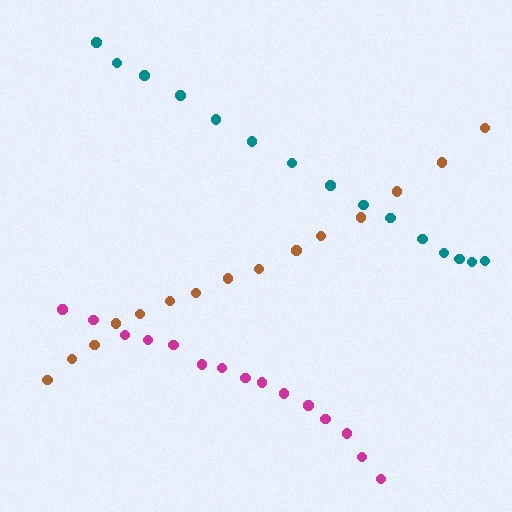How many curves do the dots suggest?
There are 3 distinct paths.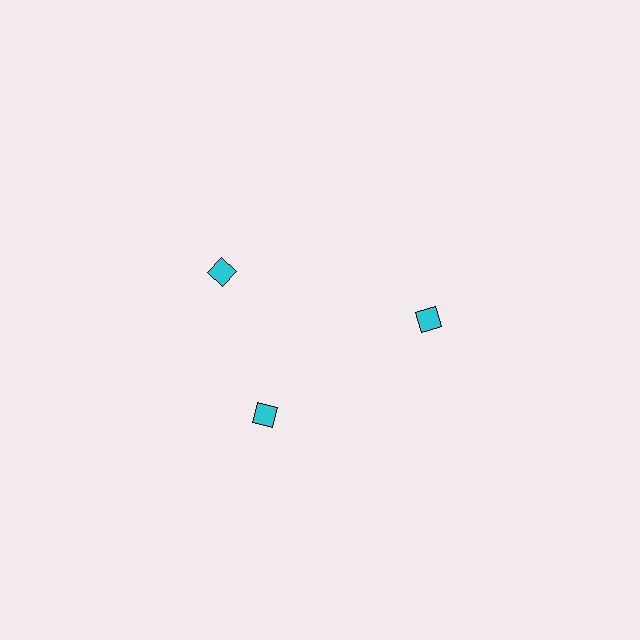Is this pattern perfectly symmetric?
No. The 3 cyan diamonds are arranged in a ring, but one element near the 11 o'clock position is rotated out of alignment along the ring, breaking the 3-fold rotational symmetry.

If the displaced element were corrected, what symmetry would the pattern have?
It would have 3-fold rotational symmetry — the pattern would map onto itself every 120 degrees.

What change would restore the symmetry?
The symmetry would be restored by rotating it back into even spacing with its neighbors so that all 3 diamonds sit at equal angles and equal distance from the center.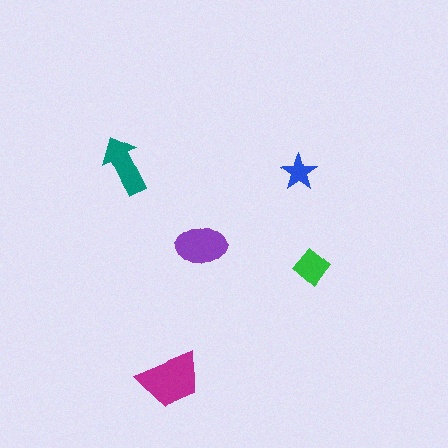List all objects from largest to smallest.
The magenta trapezoid, the purple ellipse, the teal arrow, the green diamond, the blue star.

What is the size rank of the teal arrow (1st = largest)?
3rd.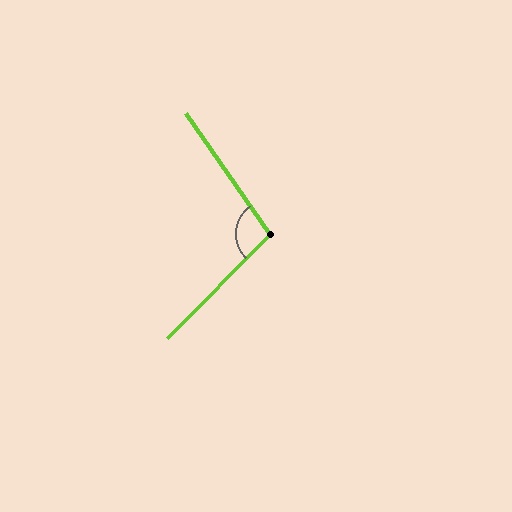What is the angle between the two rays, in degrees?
Approximately 100 degrees.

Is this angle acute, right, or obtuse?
It is obtuse.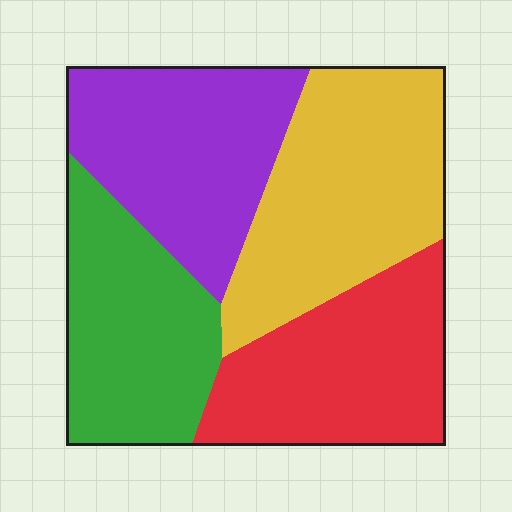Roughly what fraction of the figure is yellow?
Yellow covers 29% of the figure.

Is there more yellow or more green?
Yellow.